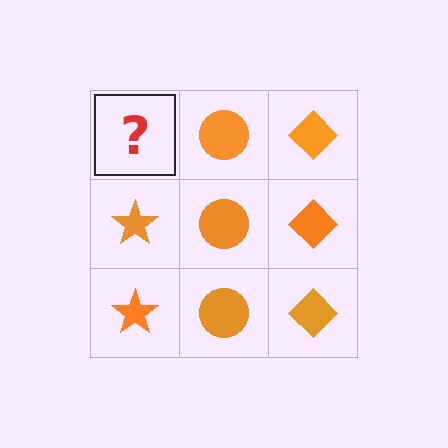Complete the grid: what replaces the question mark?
The question mark should be replaced with an orange star.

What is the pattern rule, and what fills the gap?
The rule is that each column has a consistent shape. The gap should be filled with an orange star.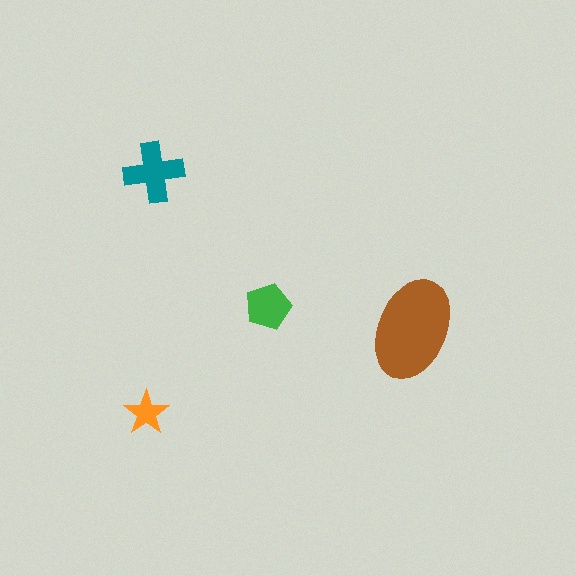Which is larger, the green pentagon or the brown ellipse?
The brown ellipse.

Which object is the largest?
The brown ellipse.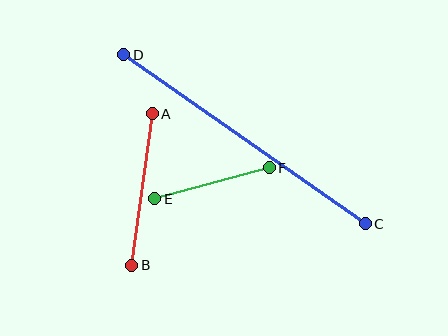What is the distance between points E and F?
The distance is approximately 119 pixels.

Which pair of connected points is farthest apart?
Points C and D are farthest apart.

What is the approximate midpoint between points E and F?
The midpoint is at approximately (212, 183) pixels.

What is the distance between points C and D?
The distance is approximately 295 pixels.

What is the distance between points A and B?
The distance is approximately 153 pixels.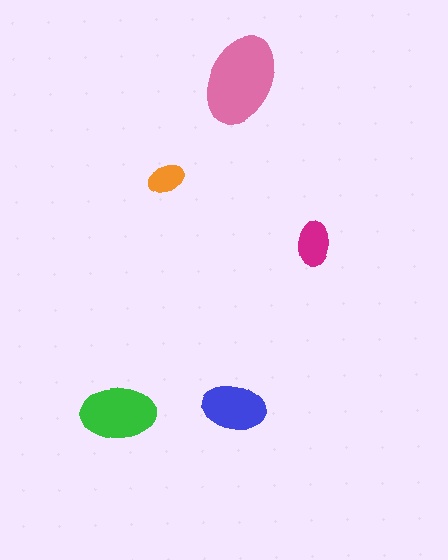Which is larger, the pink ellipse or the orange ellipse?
The pink one.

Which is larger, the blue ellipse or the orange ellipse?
The blue one.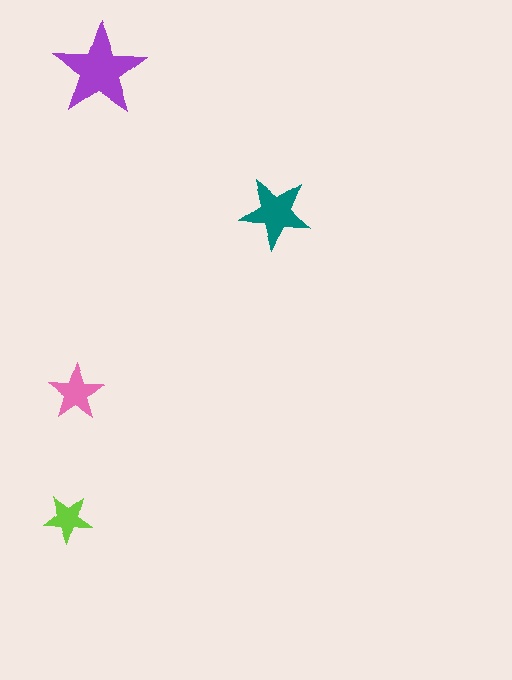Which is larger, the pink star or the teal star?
The teal one.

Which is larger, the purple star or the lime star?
The purple one.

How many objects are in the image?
There are 4 objects in the image.